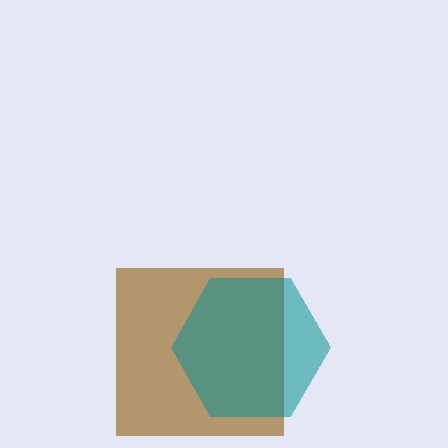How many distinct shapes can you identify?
There are 2 distinct shapes: a brown square, a teal hexagon.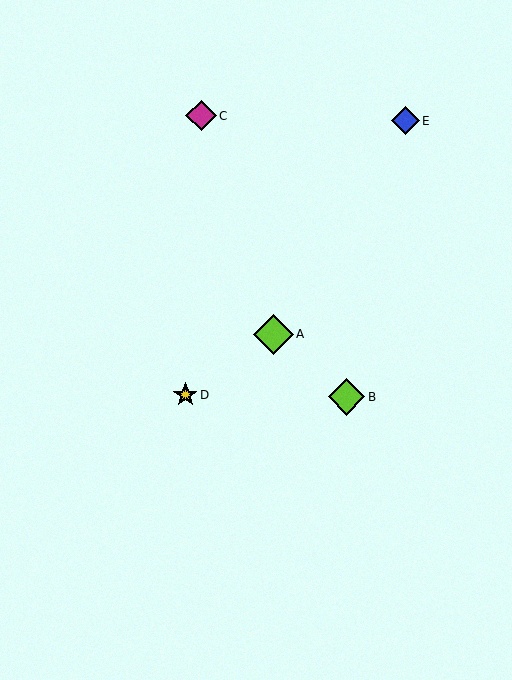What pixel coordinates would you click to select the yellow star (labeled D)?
Click at (185, 395) to select the yellow star D.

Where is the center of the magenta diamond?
The center of the magenta diamond is at (201, 116).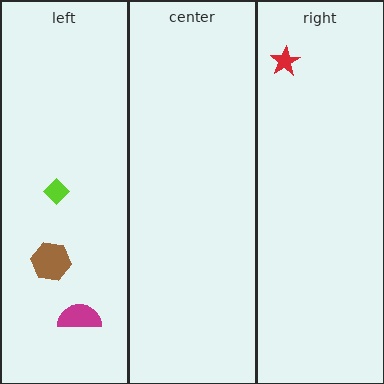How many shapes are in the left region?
3.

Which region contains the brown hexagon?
The left region.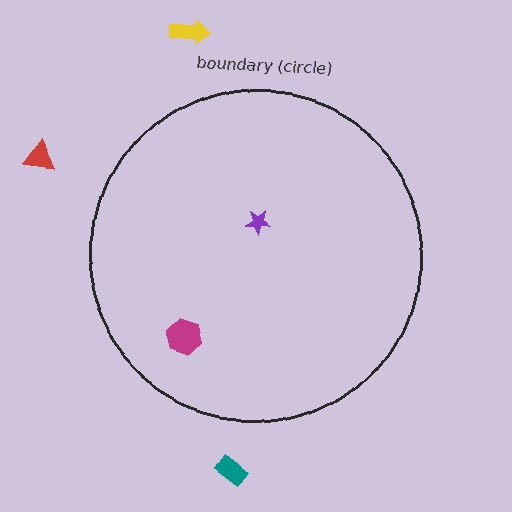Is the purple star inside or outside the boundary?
Inside.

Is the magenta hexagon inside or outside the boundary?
Inside.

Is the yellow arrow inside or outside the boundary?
Outside.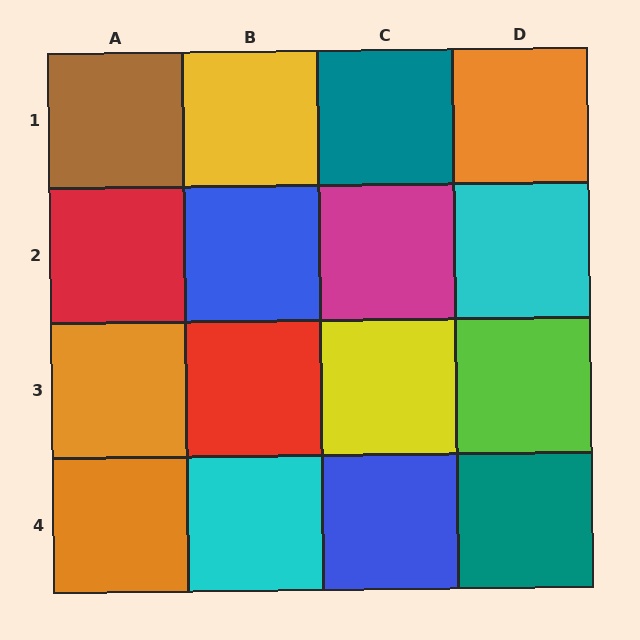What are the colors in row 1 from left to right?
Brown, yellow, teal, orange.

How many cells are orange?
3 cells are orange.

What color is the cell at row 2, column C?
Magenta.